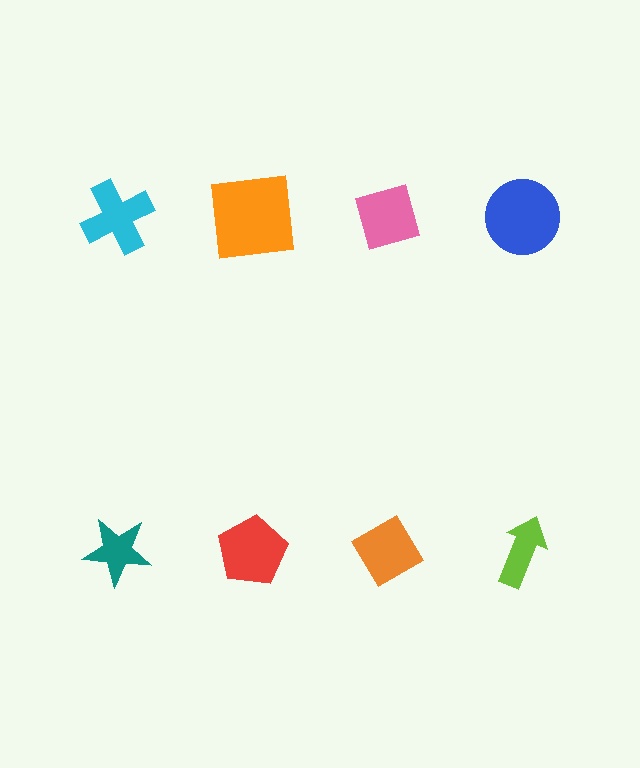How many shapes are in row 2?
4 shapes.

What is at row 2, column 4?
A lime arrow.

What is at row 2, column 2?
A red pentagon.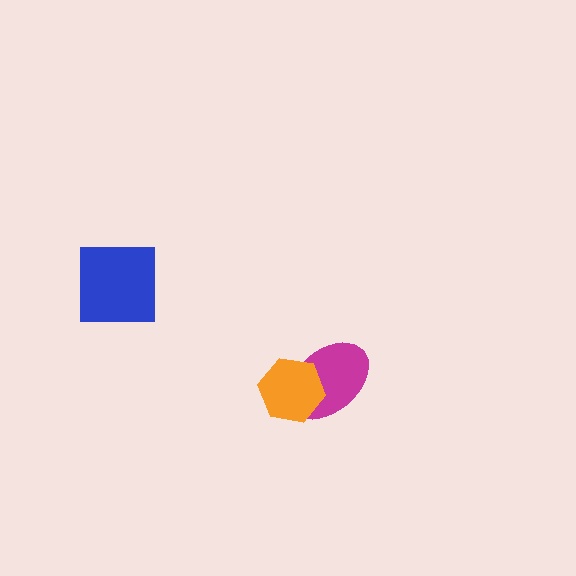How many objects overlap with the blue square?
0 objects overlap with the blue square.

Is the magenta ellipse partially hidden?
Yes, it is partially covered by another shape.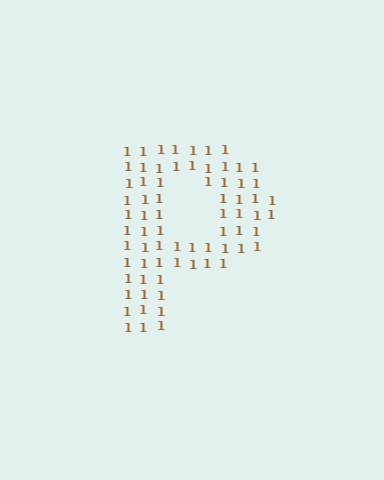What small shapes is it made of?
It is made of small digit 1's.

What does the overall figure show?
The overall figure shows the letter P.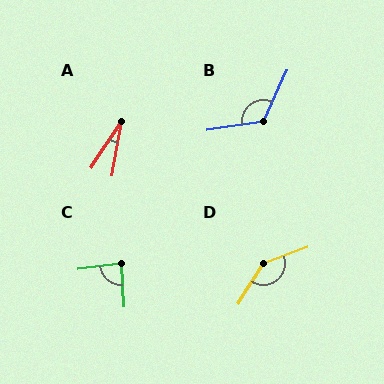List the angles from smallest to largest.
A (24°), C (86°), B (124°), D (143°).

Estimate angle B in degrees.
Approximately 124 degrees.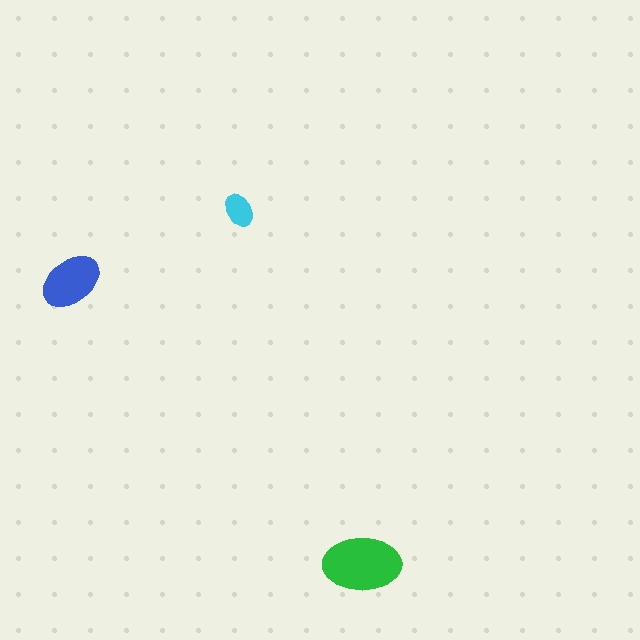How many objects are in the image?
There are 3 objects in the image.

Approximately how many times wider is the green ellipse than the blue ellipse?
About 1.5 times wider.